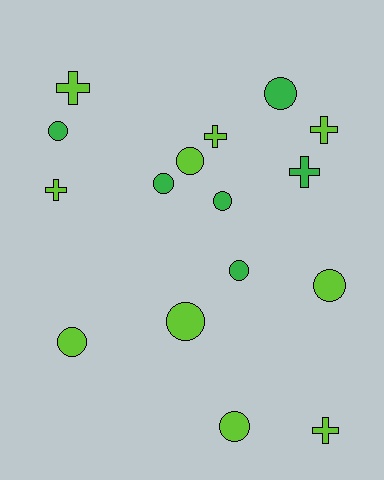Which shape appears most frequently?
Circle, with 10 objects.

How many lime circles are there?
There are 5 lime circles.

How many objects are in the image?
There are 16 objects.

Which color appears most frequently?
Lime, with 10 objects.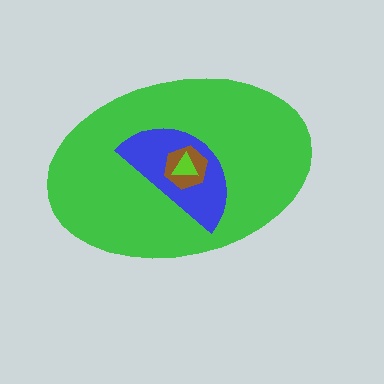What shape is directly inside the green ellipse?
The blue semicircle.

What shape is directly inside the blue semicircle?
The brown hexagon.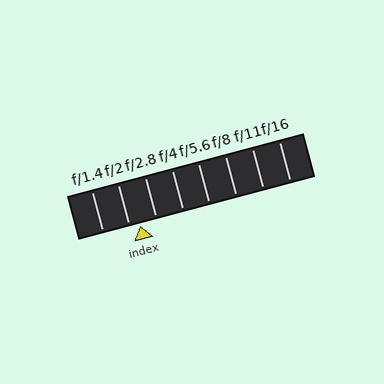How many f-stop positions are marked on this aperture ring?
There are 8 f-stop positions marked.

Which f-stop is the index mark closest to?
The index mark is closest to f/2.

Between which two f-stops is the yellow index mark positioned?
The index mark is between f/2 and f/2.8.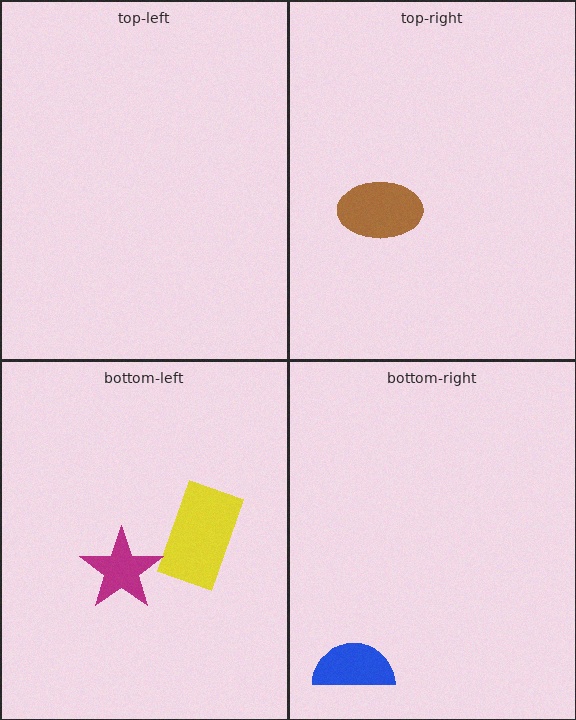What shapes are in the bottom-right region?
The blue semicircle.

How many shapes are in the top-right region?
1.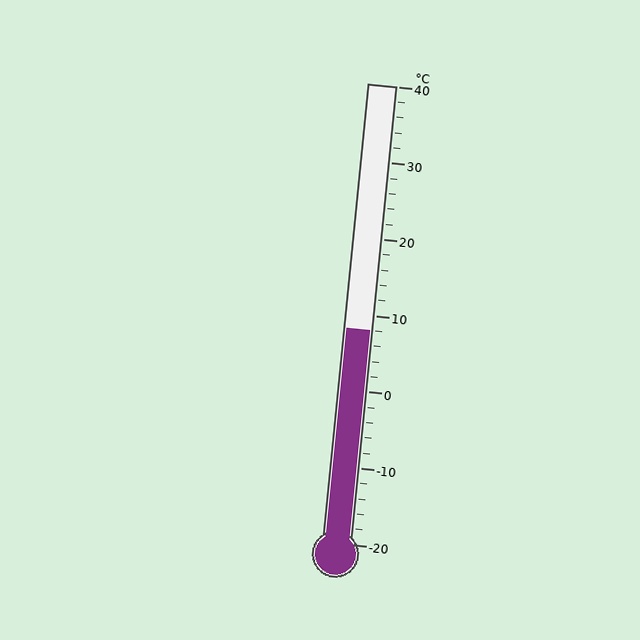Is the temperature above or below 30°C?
The temperature is below 30°C.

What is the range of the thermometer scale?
The thermometer scale ranges from -20°C to 40°C.